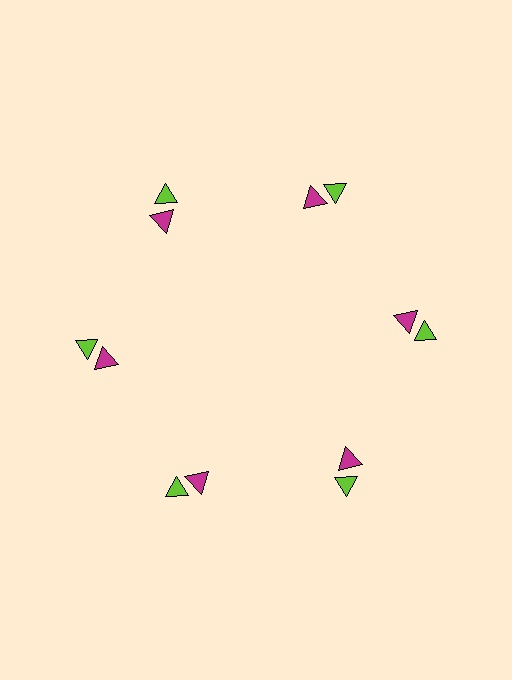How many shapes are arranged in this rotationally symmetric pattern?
There are 12 shapes, arranged in 6 groups of 2.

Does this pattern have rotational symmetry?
Yes, this pattern has 6-fold rotational symmetry. It looks the same after rotating 60 degrees around the center.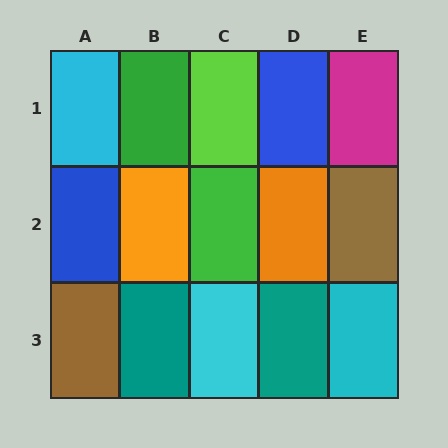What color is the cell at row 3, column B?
Teal.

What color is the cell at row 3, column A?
Brown.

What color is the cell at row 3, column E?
Cyan.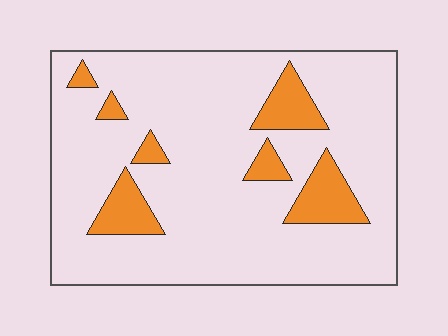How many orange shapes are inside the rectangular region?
7.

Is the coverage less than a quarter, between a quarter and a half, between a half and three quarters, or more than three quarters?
Less than a quarter.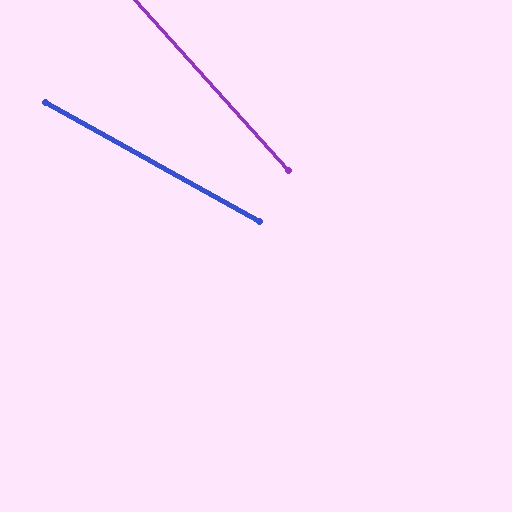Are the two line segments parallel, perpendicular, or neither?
Neither parallel nor perpendicular — they differ by about 19°.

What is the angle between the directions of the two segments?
Approximately 19 degrees.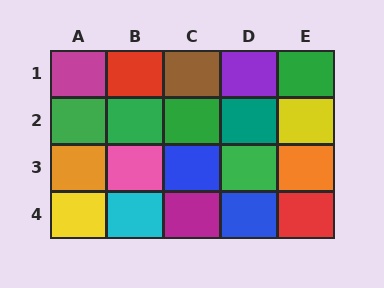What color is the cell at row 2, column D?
Teal.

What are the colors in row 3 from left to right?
Orange, pink, blue, green, orange.